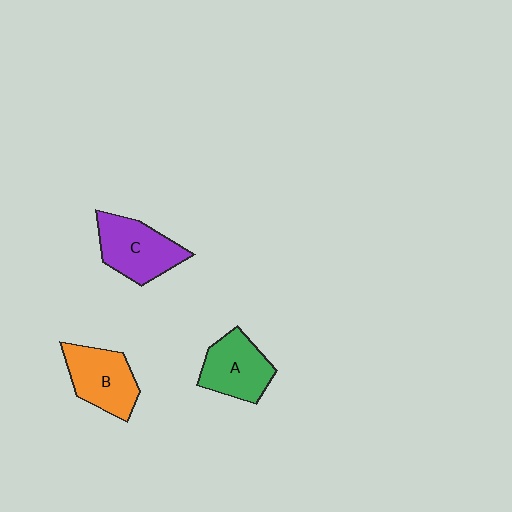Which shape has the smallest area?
Shape A (green).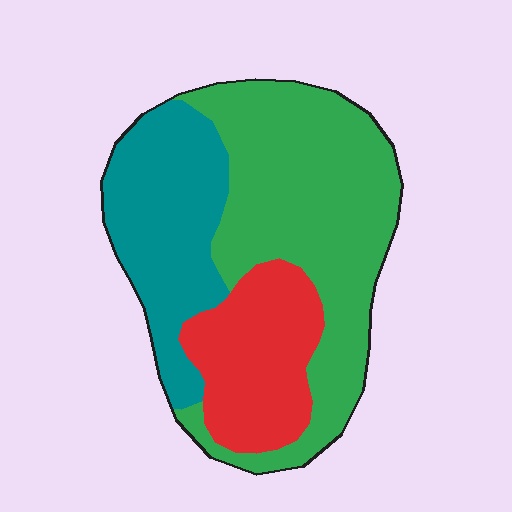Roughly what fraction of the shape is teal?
Teal covers about 30% of the shape.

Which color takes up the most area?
Green, at roughly 50%.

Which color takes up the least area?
Red, at roughly 20%.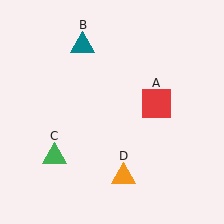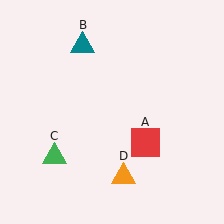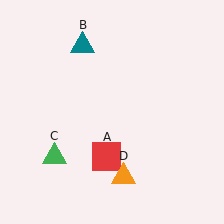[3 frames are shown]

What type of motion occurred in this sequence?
The red square (object A) rotated clockwise around the center of the scene.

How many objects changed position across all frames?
1 object changed position: red square (object A).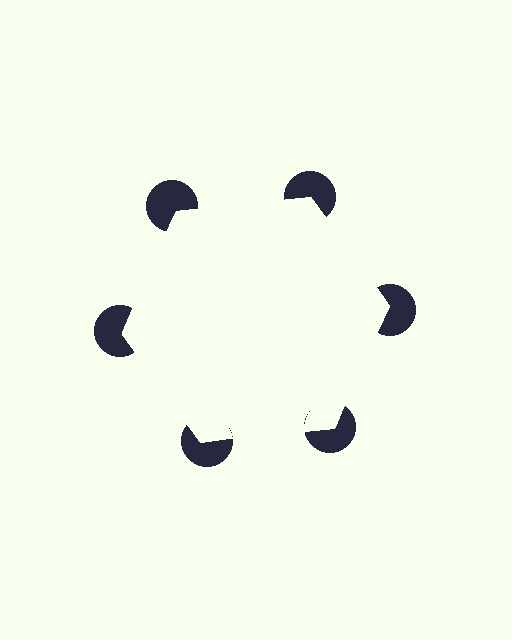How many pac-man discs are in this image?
There are 6 — one at each vertex of the illusory hexagon.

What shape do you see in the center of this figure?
An illusory hexagon — its edges are inferred from the aligned wedge cuts in the pac-man discs, not physically drawn.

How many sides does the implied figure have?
6 sides.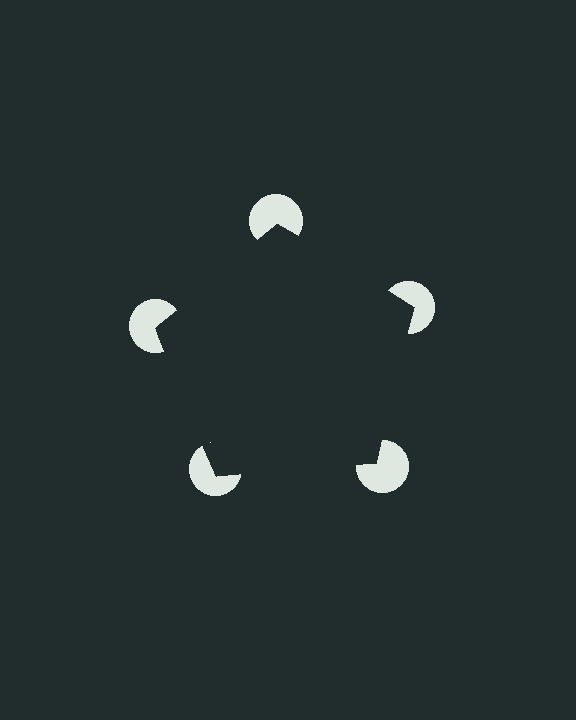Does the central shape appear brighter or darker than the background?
It typically appears slightly darker than the background, even though no actual brightness change is drawn.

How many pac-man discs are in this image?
There are 5 — one at each vertex of the illusory pentagon.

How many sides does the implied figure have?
5 sides.